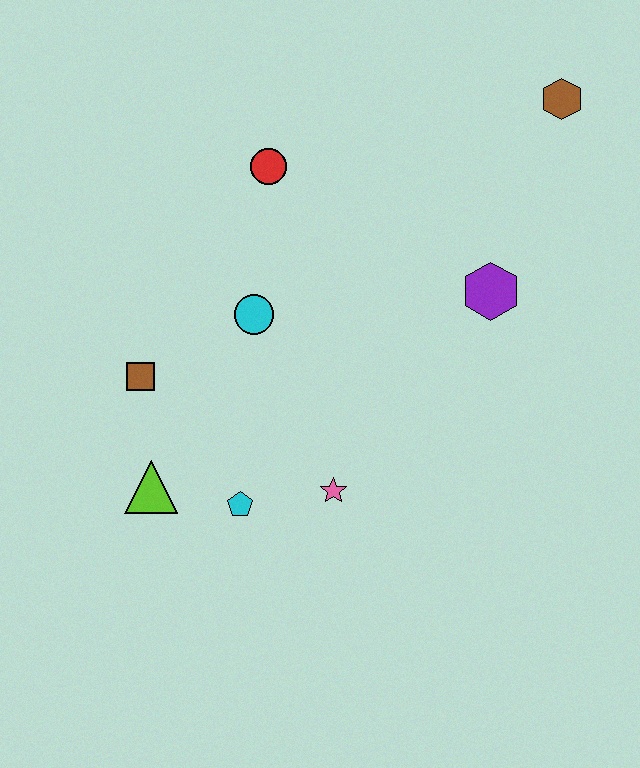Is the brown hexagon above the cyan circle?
Yes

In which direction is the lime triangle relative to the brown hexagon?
The lime triangle is to the left of the brown hexagon.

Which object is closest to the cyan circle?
The brown square is closest to the cyan circle.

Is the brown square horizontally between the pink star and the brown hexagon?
No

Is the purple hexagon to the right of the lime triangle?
Yes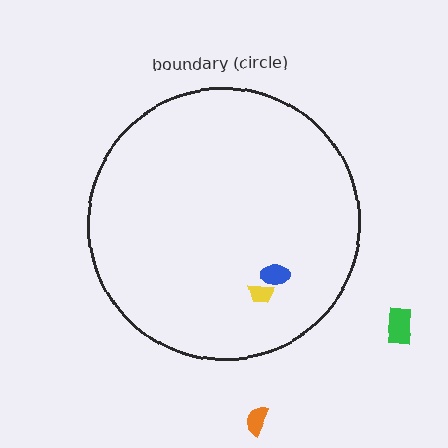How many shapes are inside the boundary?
2 inside, 2 outside.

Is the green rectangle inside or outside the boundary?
Outside.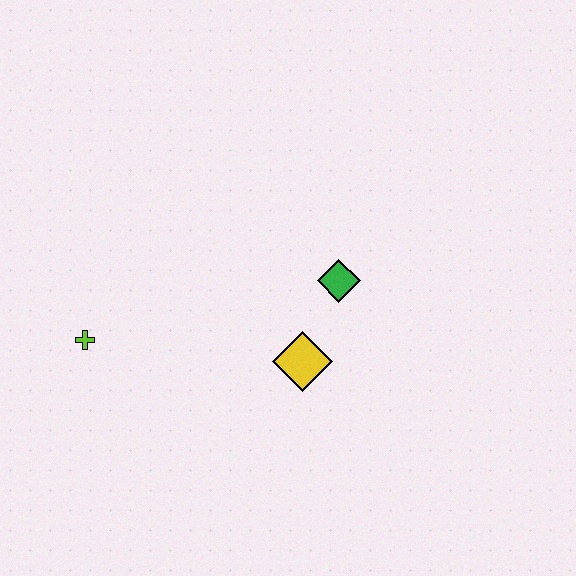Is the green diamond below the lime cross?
No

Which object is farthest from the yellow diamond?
The lime cross is farthest from the yellow diamond.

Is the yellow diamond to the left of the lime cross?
No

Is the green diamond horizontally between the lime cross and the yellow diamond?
No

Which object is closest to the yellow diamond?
The green diamond is closest to the yellow diamond.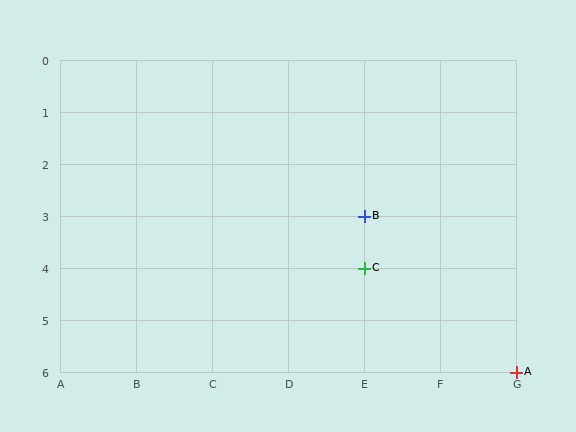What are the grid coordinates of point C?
Point C is at grid coordinates (E, 4).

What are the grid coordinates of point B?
Point B is at grid coordinates (E, 3).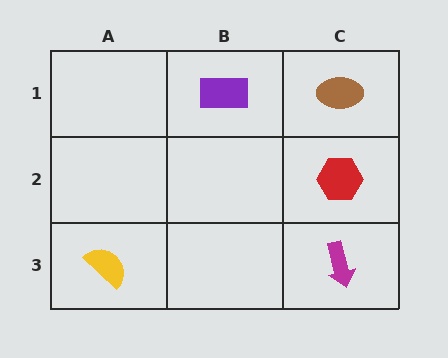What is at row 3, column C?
A magenta arrow.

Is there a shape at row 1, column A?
No, that cell is empty.